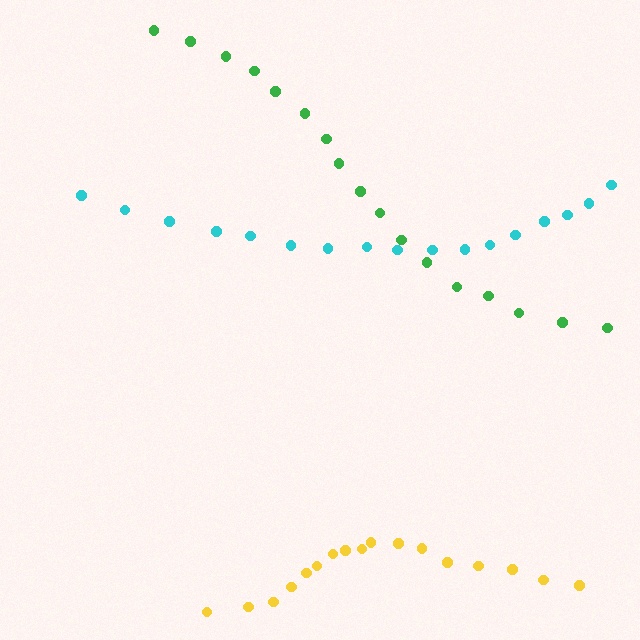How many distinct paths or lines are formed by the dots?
There are 3 distinct paths.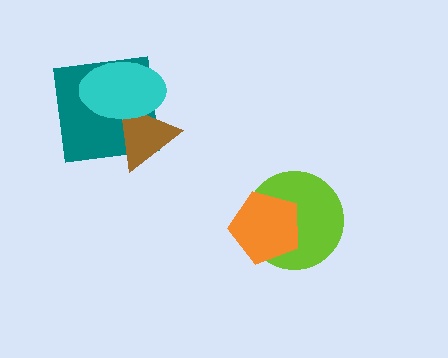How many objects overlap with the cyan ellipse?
2 objects overlap with the cyan ellipse.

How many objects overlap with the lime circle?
1 object overlaps with the lime circle.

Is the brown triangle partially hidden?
Yes, it is partially covered by another shape.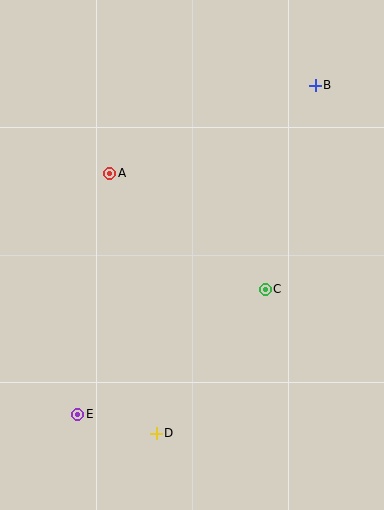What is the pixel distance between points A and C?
The distance between A and C is 194 pixels.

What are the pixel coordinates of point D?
Point D is at (156, 433).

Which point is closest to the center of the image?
Point C at (265, 289) is closest to the center.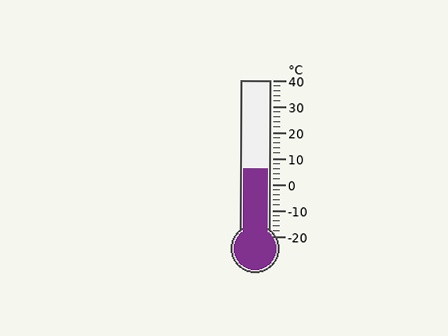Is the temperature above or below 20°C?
The temperature is below 20°C.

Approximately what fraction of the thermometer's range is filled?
The thermometer is filled to approximately 45% of its range.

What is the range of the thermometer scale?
The thermometer scale ranges from -20°C to 40°C.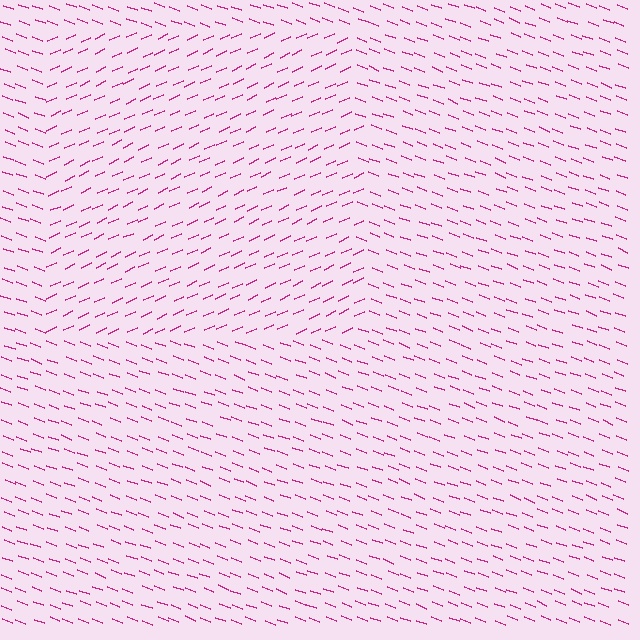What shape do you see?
I see a rectangle.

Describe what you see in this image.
The image is filled with small magenta line segments. A rectangle region in the image has lines oriented differently from the surrounding lines, creating a visible texture boundary.